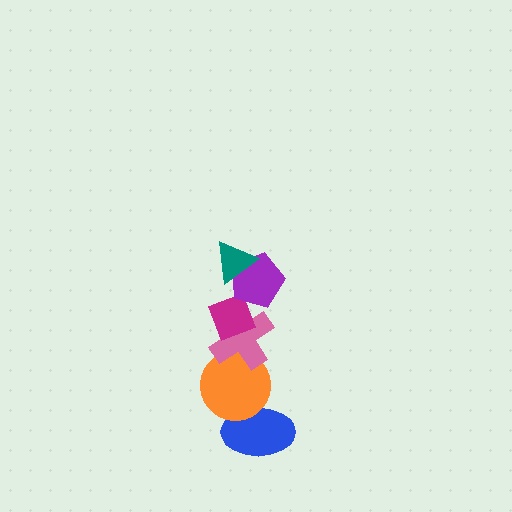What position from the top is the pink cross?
The pink cross is 4th from the top.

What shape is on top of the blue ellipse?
The orange circle is on top of the blue ellipse.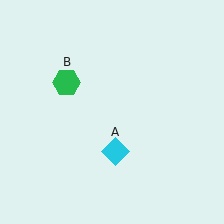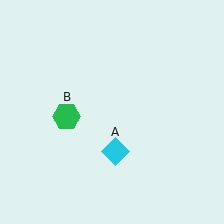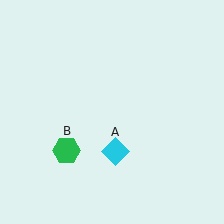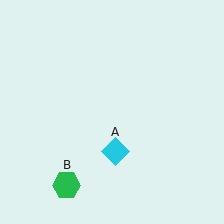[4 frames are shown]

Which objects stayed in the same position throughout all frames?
Cyan diamond (object A) remained stationary.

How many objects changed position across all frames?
1 object changed position: green hexagon (object B).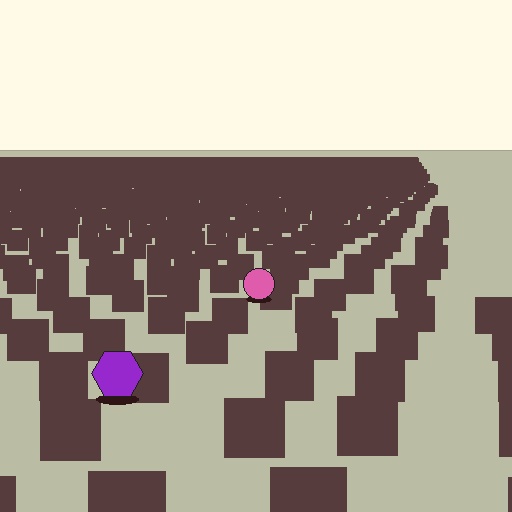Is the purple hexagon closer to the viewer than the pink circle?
Yes. The purple hexagon is closer — you can tell from the texture gradient: the ground texture is coarser near it.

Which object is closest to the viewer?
The purple hexagon is closest. The texture marks near it are larger and more spread out.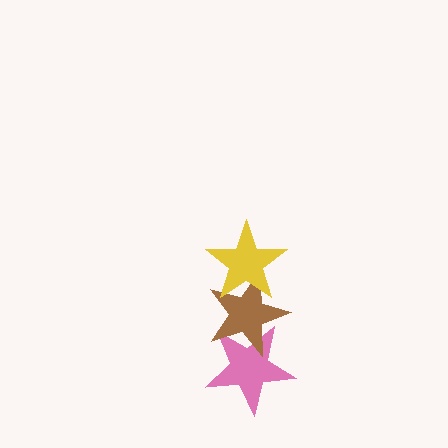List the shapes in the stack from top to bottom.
From top to bottom: the yellow star, the brown star, the pink star.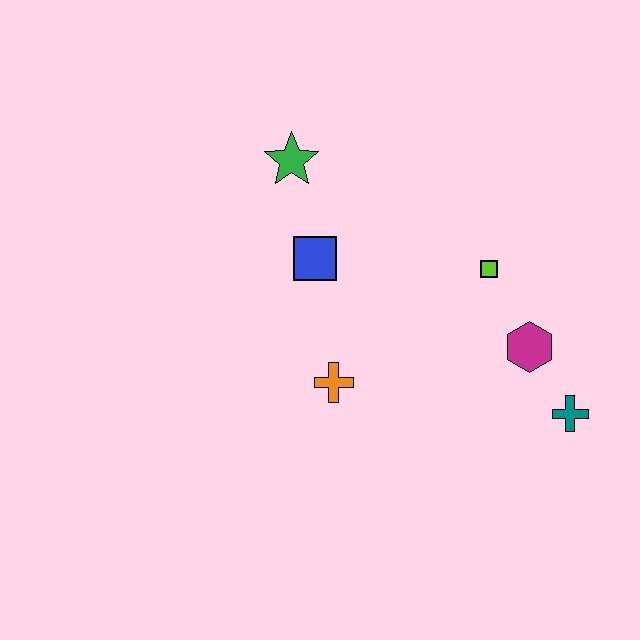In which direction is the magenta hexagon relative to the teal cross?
The magenta hexagon is above the teal cross.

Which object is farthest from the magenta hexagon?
The green star is farthest from the magenta hexagon.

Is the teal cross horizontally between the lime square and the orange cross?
No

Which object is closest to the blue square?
The green star is closest to the blue square.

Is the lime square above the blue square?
No